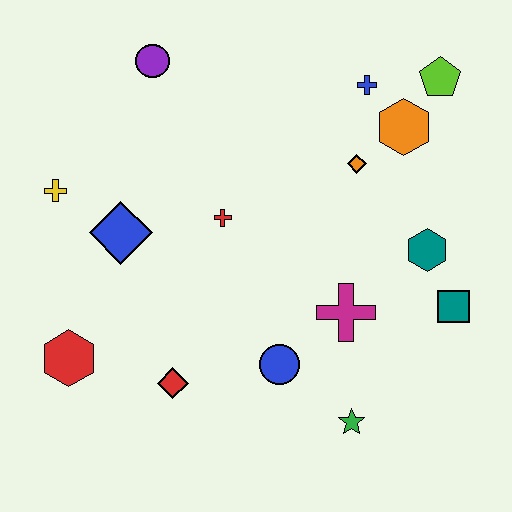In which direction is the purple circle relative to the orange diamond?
The purple circle is to the left of the orange diamond.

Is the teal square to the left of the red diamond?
No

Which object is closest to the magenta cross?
The blue circle is closest to the magenta cross.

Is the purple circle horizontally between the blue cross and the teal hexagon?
No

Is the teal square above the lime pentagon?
No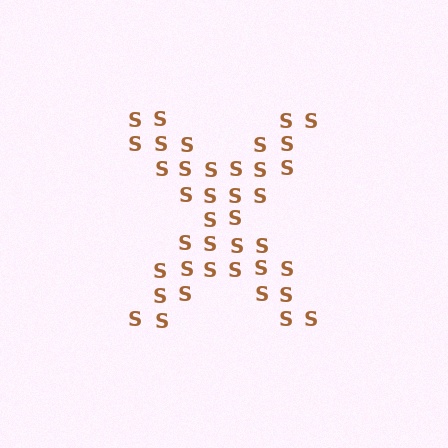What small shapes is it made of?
It is made of small letter S's.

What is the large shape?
The large shape is the letter X.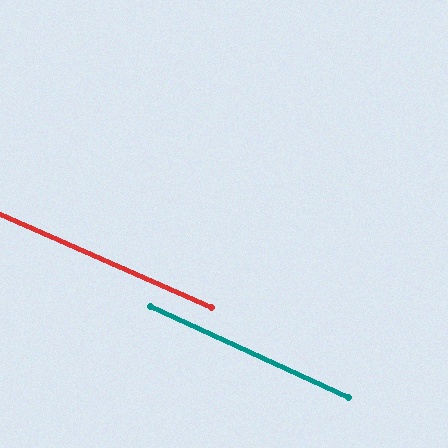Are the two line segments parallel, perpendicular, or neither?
Parallel — their directions differ by only 1.1°.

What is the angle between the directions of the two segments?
Approximately 1 degree.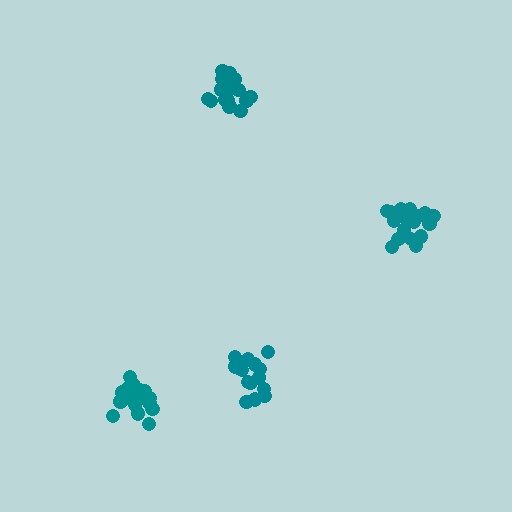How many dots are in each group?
Group 1: 20 dots, Group 2: 16 dots, Group 3: 19 dots, Group 4: 16 dots (71 total).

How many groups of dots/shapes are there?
There are 4 groups.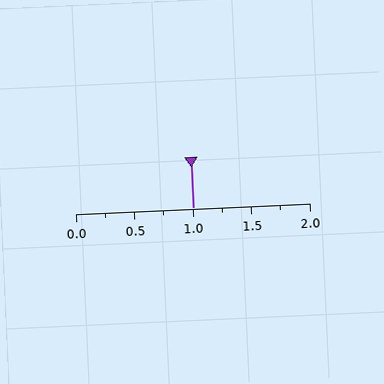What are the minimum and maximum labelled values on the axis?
The axis runs from 0.0 to 2.0.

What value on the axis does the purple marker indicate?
The marker indicates approximately 1.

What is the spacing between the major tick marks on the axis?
The major ticks are spaced 0.5 apart.